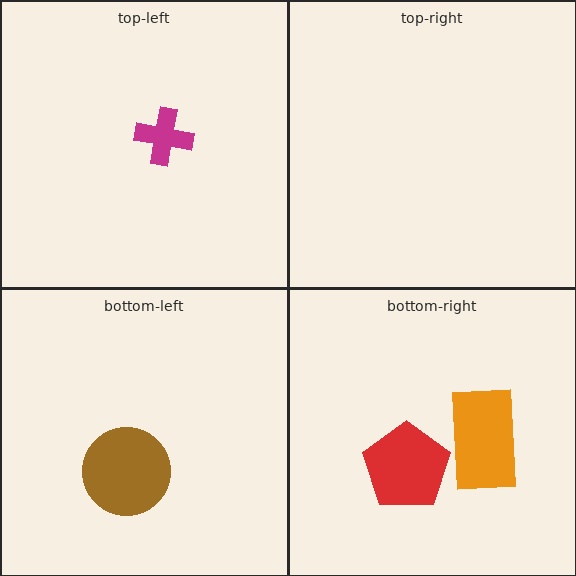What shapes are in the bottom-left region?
The brown circle.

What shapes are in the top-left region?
The magenta cross.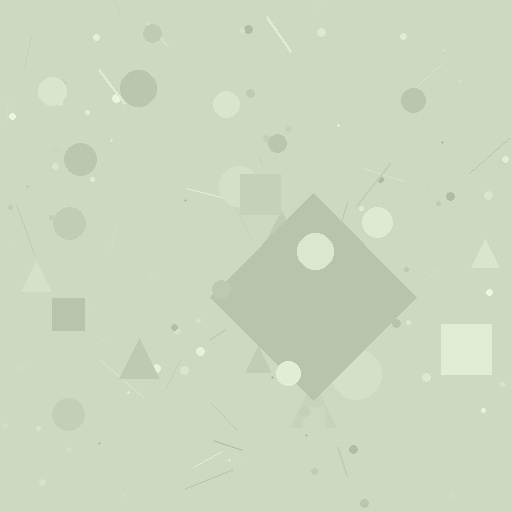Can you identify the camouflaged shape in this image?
The camouflaged shape is a diamond.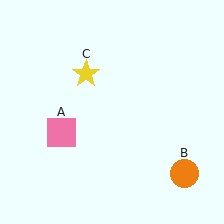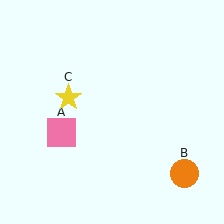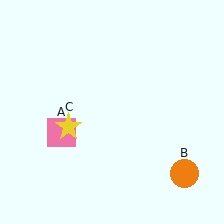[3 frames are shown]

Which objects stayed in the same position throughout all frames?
Pink square (object A) and orange circle (object B) remained stationary.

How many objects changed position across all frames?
1 object changed position: yellow star (object C).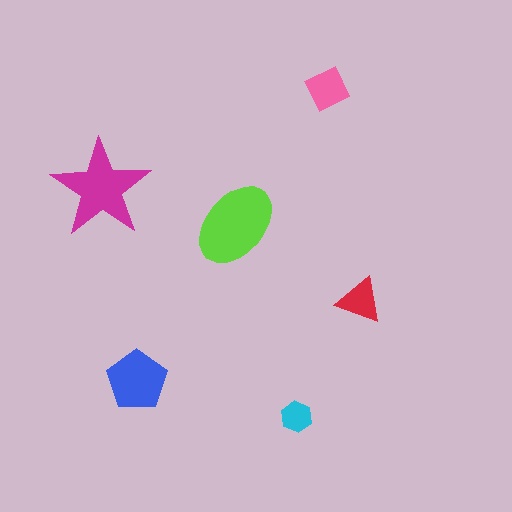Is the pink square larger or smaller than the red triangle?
Larger.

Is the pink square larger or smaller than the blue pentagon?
Smaller.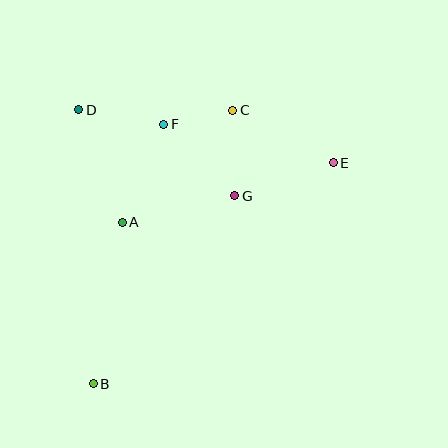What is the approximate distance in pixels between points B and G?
The distance between B and G is approximately 235 pixels.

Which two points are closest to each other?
Points C and F are closest to each other.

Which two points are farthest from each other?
Points B and E are farthest from each other.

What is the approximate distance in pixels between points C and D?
The distance between C and D is approximately 154 pixels.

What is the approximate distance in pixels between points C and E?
The distance between C and E is approximately 113 pixels.